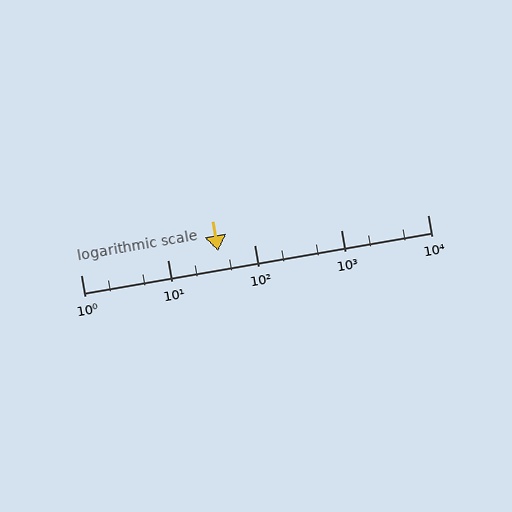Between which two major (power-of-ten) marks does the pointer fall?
The pointer is between 10 and 100.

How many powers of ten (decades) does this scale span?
The scale spans 4 decades, from 1 to 10000.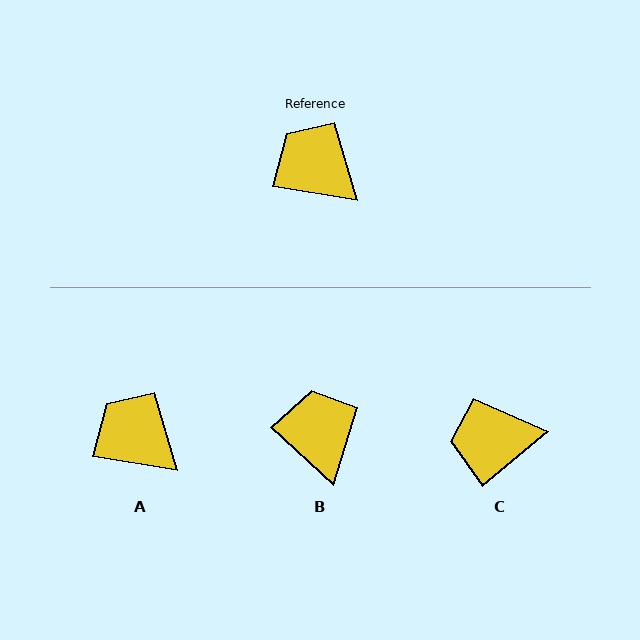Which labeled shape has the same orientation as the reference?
A.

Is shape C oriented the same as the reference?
No, it is off by about 50 degrees.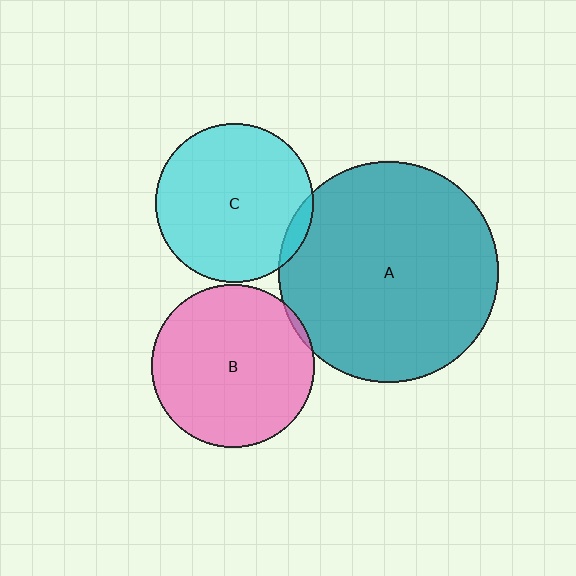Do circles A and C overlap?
Yes.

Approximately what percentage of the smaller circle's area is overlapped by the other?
Approximately 5%.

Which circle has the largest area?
Circle A (teal).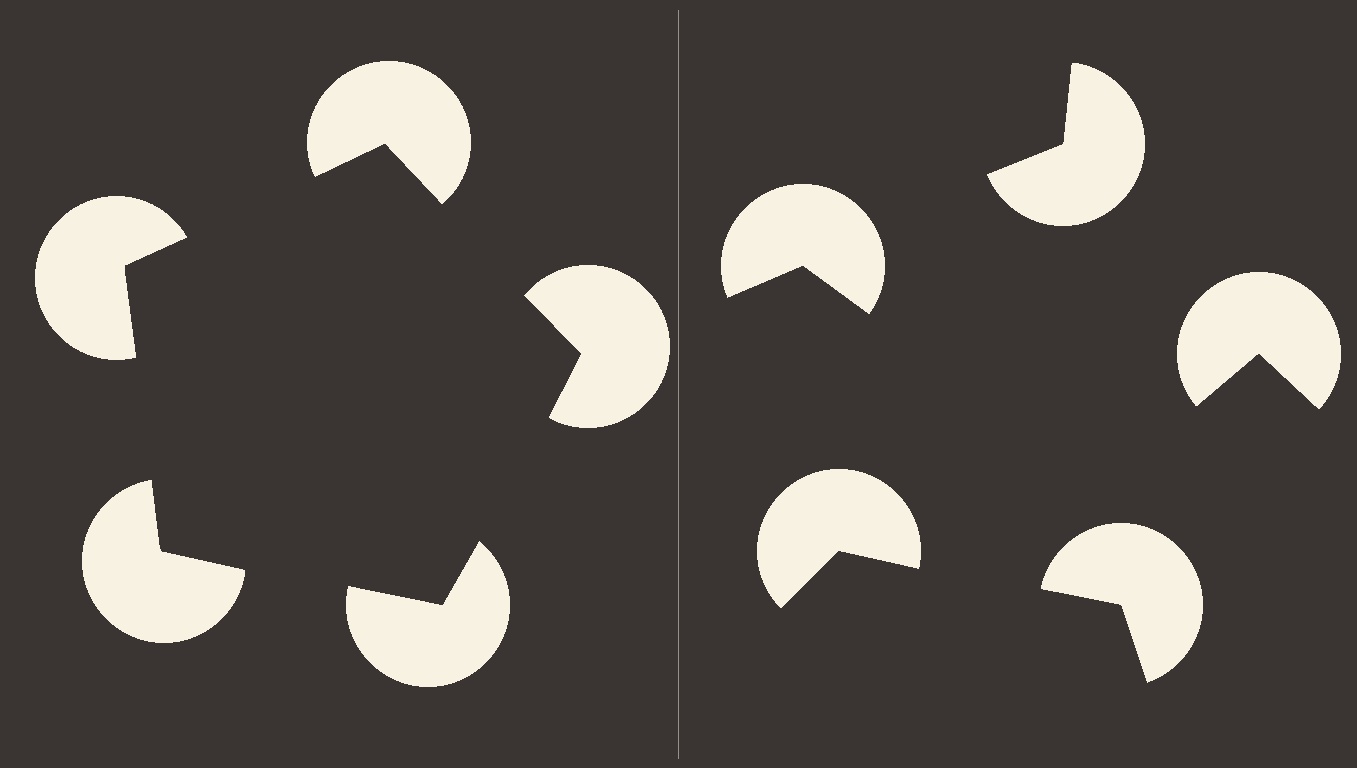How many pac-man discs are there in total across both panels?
10 — 5 on each side.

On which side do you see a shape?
An illusory pentagon appears on the left side. On the right side the wedge cuts are rotated, so no coherent shape forms.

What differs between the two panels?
The pac-man discs are positioned identically on both sides; only the wedge orientations differ. On the left they align to a pentagon; on the right they are misaligned.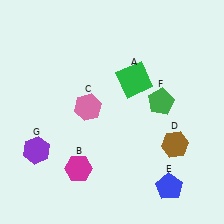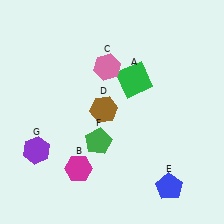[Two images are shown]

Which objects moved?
The objects that moved are: the pink hexagon (C), the brown hexagon (D), the green pentagon (F).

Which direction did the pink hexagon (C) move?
The pink hexagon (C) moved up.